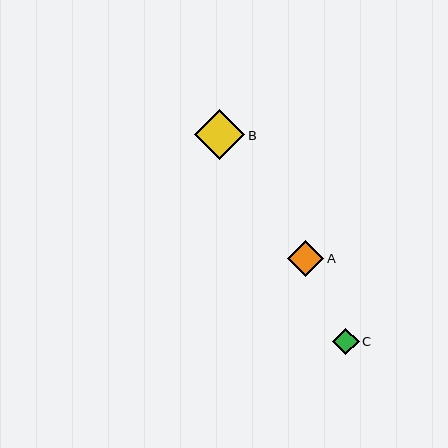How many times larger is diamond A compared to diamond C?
Diamond A is approximately 1.4 times the size of diamond C.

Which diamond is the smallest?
Diamond C is the smallest with a size of approximately 27 pixels.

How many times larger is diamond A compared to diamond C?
Diamond A is approximately 1.4 times the size of diamond C.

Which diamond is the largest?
Diamond B is the largest with a size of approximately 50 pixels.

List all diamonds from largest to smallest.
From largest to smallest: B, A, C.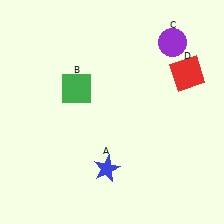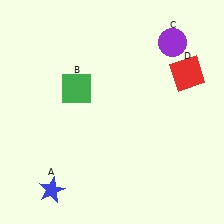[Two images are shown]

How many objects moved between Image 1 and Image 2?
1 object moved between the two images.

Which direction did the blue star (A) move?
The blue star (A) moved left.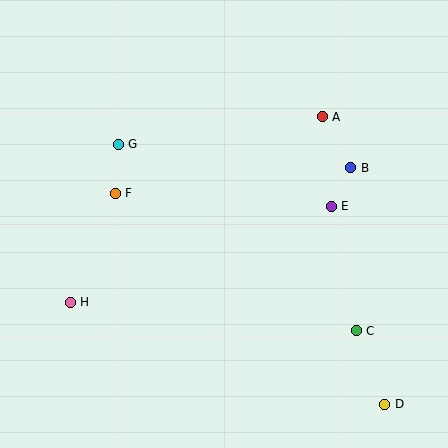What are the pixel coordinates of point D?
Point D is at (385, 404).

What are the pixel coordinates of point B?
Point B is at (351, 168).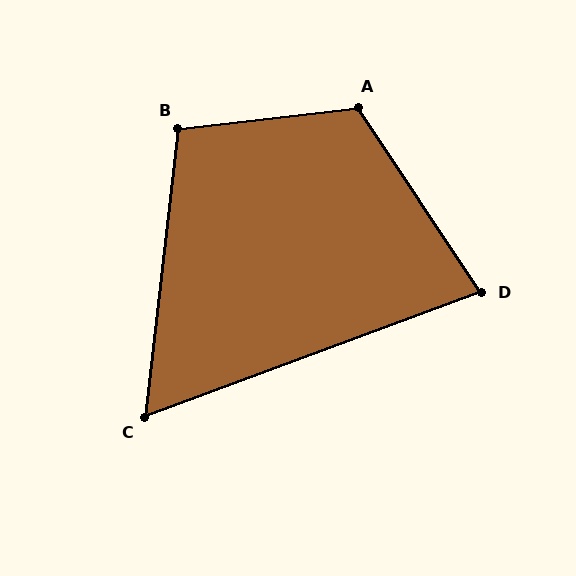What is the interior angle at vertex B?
Approximately 103 degrees (obtuse).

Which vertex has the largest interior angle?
A, at approximately 117 degrees.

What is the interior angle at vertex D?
Approximately 77 degrees (acute).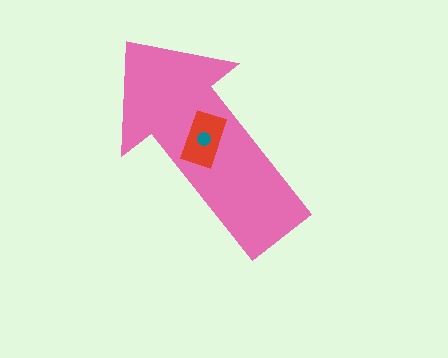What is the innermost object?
The teal circle.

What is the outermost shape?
The pink arrow.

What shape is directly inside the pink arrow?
The red rectangle.